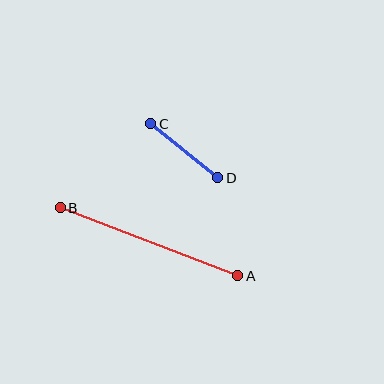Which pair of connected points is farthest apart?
Points A and B are farthest apart.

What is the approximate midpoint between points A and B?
The midpoint is at approximately (149, 242) pixels.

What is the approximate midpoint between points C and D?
The midpoint is at approximately (184, 151) pixels.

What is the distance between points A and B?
The distance is approximately 190 pixels.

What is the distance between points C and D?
The distance is approximately 86 pixels.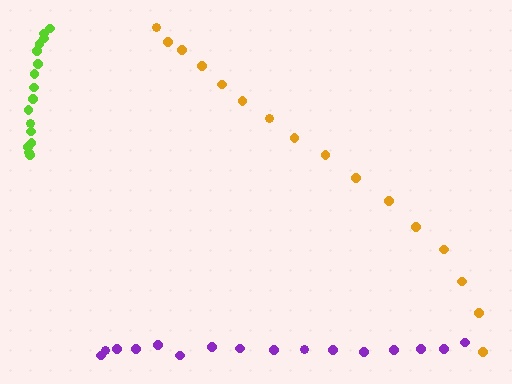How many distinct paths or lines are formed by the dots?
There are 3 distinct paths.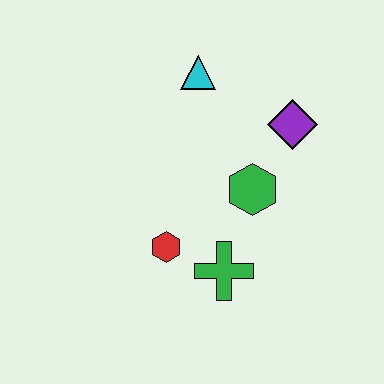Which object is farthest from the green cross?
The cyan triangle is farthest from the green cross.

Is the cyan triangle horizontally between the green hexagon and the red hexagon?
Yes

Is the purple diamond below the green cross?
No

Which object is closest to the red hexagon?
The green cross is closest to the red hexagon.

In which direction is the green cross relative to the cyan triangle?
The green cross is below the cyan triangle.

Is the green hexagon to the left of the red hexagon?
No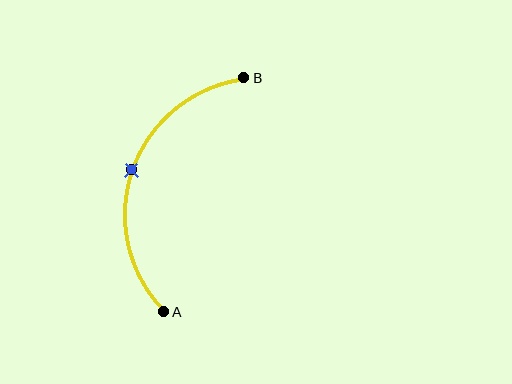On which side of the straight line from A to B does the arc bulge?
The arc bulges to the left of the straight line connecting A and B.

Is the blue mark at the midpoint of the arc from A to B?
Yes. The blue mark lies on the arc at equal arc-length from both A and B — it is the arc midpoint.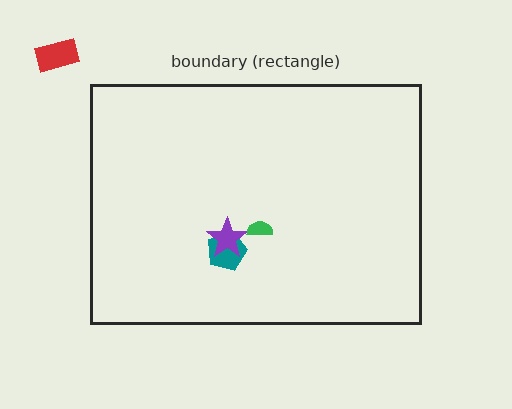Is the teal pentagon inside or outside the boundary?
Inside.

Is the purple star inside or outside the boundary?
Inside.